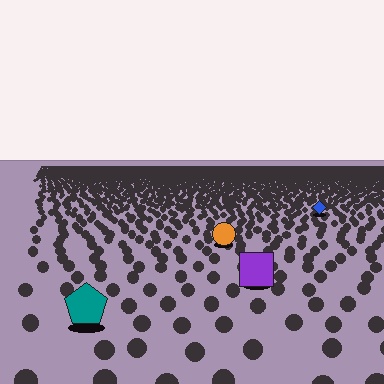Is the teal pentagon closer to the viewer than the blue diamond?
Yes. The teal pentagon is closer — you can tell from the texture gradient: the ground texture is coarser near it.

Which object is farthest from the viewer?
The blue diamond is farthest from the viewer. It appears smaller and the ground texture around it is denser.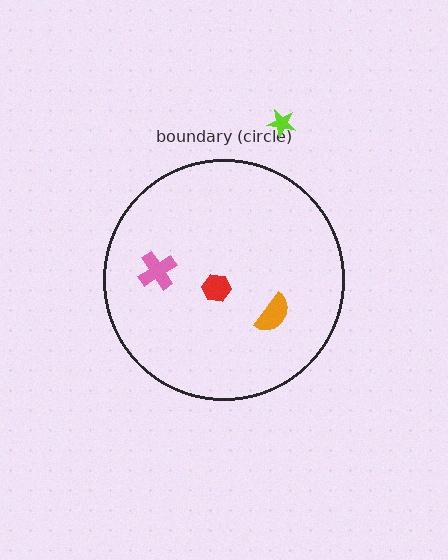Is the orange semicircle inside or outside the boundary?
Inside.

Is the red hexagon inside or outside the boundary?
Inside.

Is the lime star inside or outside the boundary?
Outside.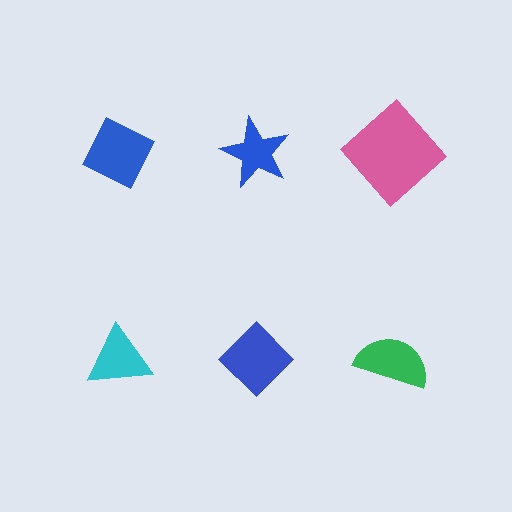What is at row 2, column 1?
A cyan triangle.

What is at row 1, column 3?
A pink diamond.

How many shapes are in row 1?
3 shapes.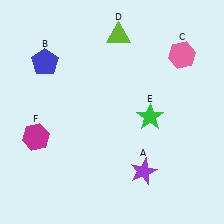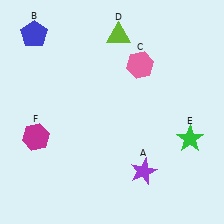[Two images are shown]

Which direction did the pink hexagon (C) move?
The pink hexagon (C) moved left.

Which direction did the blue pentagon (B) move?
The blue pentagon (B) moved up.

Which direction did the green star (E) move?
The green star (E) moved right.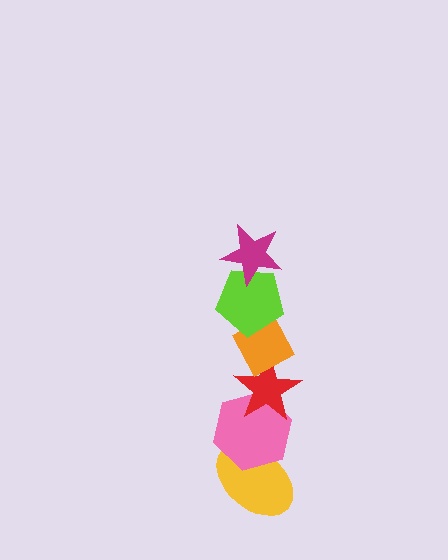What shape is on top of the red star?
The orange diamond is on top of the red star.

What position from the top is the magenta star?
The magenta star is 1st from the top.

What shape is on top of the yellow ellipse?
The pink hexagon is on top of the yellow ellipse.